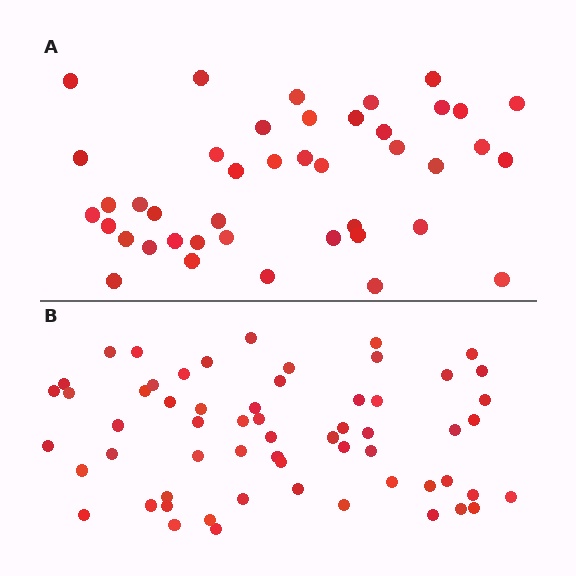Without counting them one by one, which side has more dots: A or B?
Region B (the bottom region) has more dots.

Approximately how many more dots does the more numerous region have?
Region B has approximately 20 more dots than region A.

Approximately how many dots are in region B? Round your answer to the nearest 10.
About 60 dots.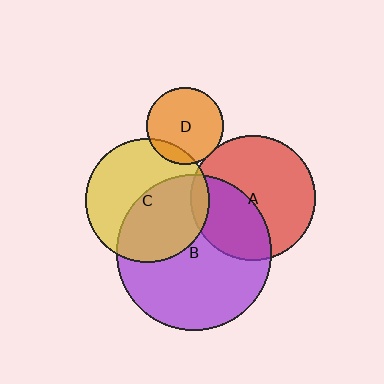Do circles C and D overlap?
Yes.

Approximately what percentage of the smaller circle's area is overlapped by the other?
Approximately 15%.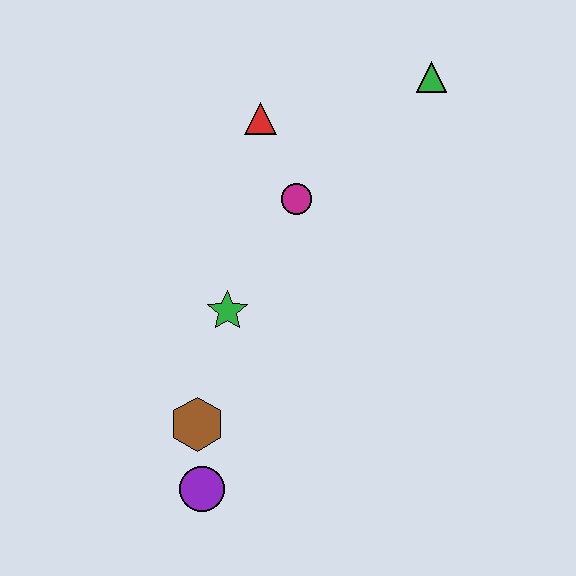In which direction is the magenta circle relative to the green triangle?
The magenta circle is to the left of the green triangle.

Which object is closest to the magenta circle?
The red triangle is closest to the magenta circle.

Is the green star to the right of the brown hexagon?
Yes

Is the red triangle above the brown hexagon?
Yes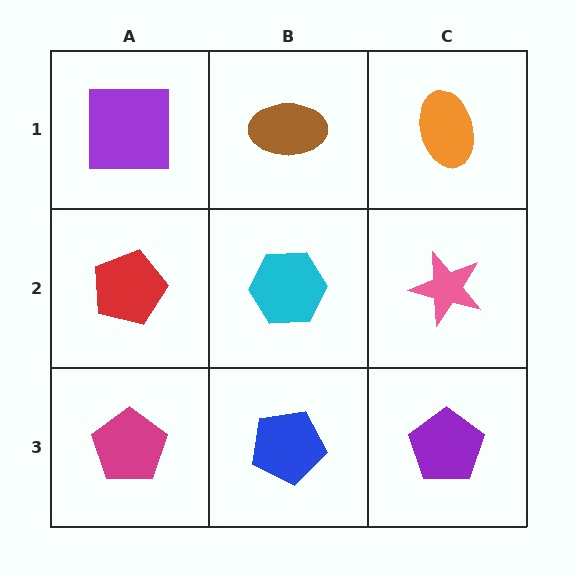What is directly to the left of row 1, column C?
A brown ellipse.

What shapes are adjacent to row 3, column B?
A cyan hexagon (row 2, column B), a magenta pentagon (row 3, column A), a purple pentagon (row 3, column C).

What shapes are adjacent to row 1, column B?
A cyan hexagon (row 2, column B), a purple square (row 1, column A), an orange ellipse (row 1, column C).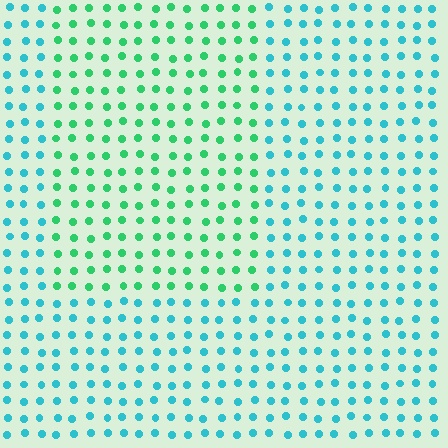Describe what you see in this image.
The image is filled with small cyan elements in a uniform arrangement. A rectangle-shaped region is visible where the elements are tinted to a slightly different hue, forming a subtle color boundary.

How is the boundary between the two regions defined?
The boundary is defined purely by a slight shift in hue (about 42 degrees). Spacing, size, and orientation are identical on both sides.